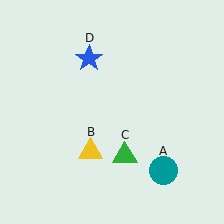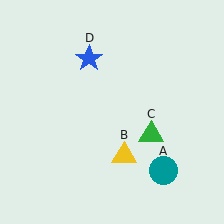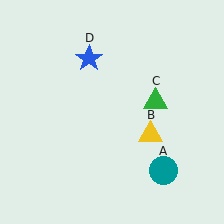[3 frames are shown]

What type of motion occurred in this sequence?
The yellow triangle (object B), green triangle (object C) rotated counterclockwise around the center of the scene.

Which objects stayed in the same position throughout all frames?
Teal circle (object A) and blue star (object D) remained stationary.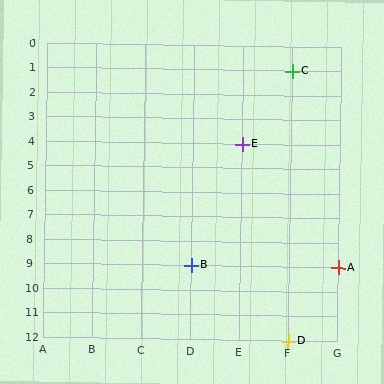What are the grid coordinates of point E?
Point E is at grid coordinates (E, 4).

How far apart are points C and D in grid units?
Points C and D are 11 rows apart.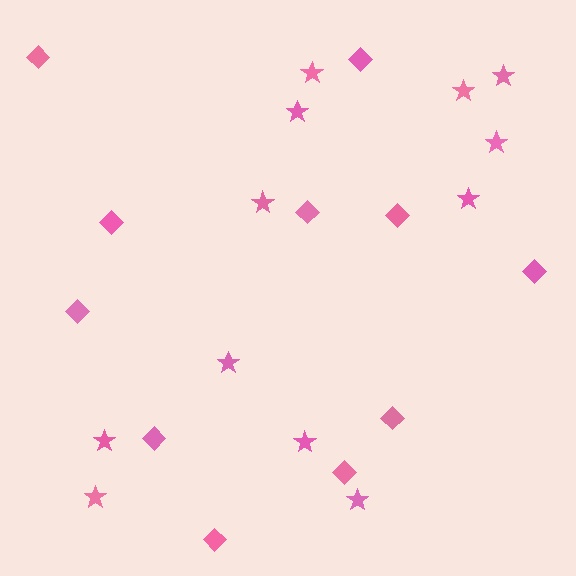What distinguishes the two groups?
There are 2 groups: one group of diamonds (11) and one group of stars (12).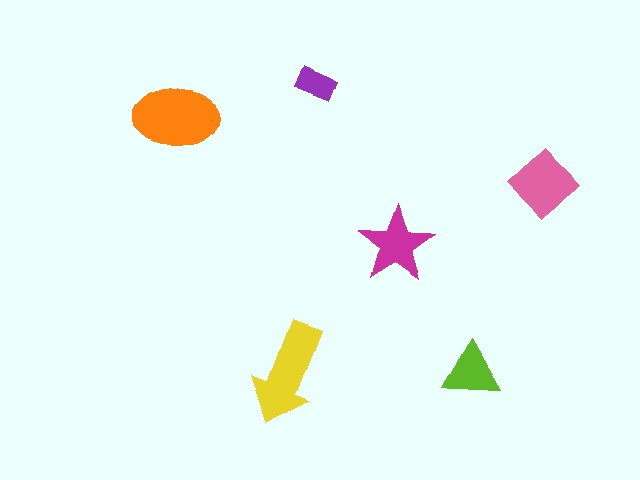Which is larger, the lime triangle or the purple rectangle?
The lime triangle.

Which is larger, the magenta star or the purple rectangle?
The magenta star.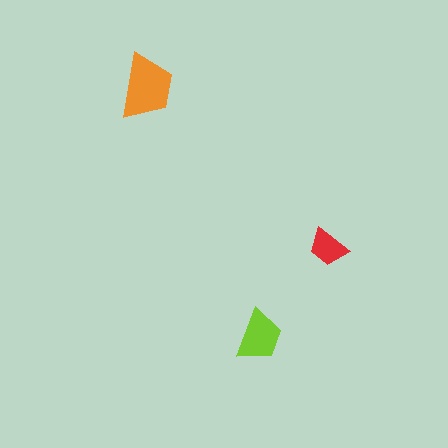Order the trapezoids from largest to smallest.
the orange one, the lime one, the red one.